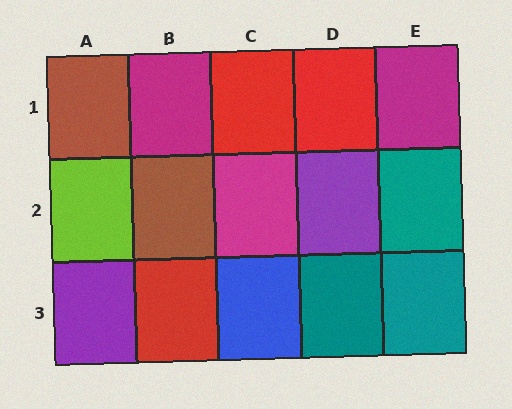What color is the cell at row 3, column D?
Teal.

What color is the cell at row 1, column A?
Brown.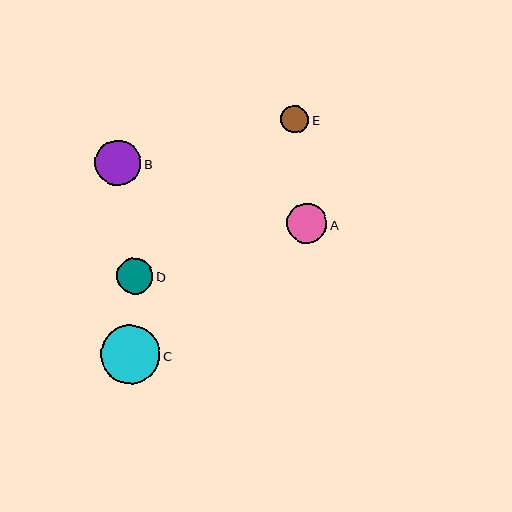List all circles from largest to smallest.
From largest to smallest: C, B, A, D, E.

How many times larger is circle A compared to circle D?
Circle A is approximately 1.1 times the size of circle D.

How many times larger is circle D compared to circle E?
Circle D is approximately 1.3 times the size of circle E.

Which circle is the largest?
Circle C is the largest with a size of approximately 59 pixels.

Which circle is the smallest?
Circle E is the smallest with a size of approximately 28 pixels.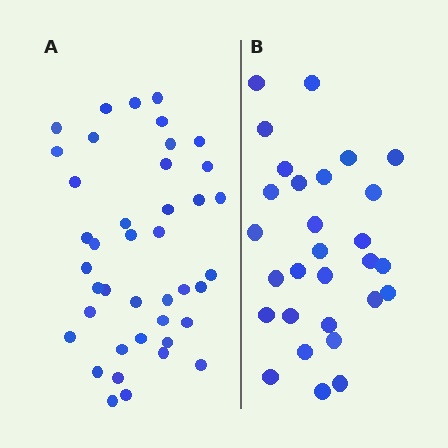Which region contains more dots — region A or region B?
Region A (the left region) has more dots.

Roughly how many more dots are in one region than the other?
Region A has roughly 12 or so more dots than region B.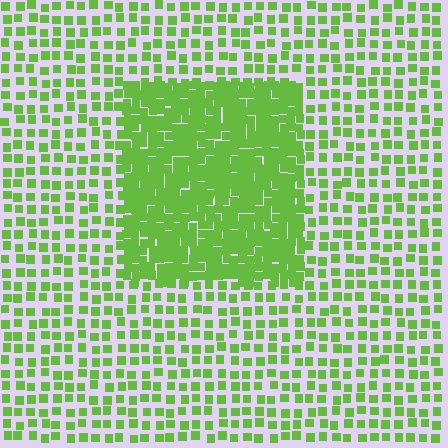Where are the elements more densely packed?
The elements are more densely packed inside the rectangle boundary.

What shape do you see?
I see a rectangle.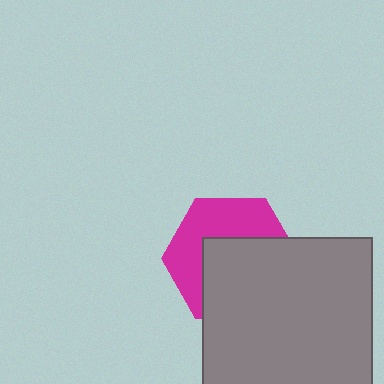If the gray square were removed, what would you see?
You would see the complete magenta hexagon.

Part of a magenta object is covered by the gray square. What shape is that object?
It is a hexagon.